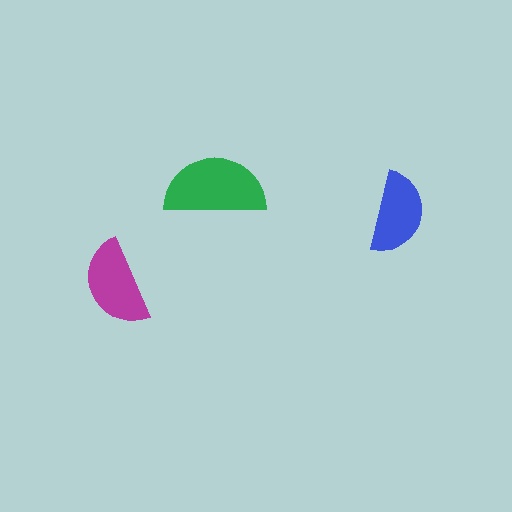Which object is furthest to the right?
The blue semicircle is rightmost.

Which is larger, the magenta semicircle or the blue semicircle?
The magenta one.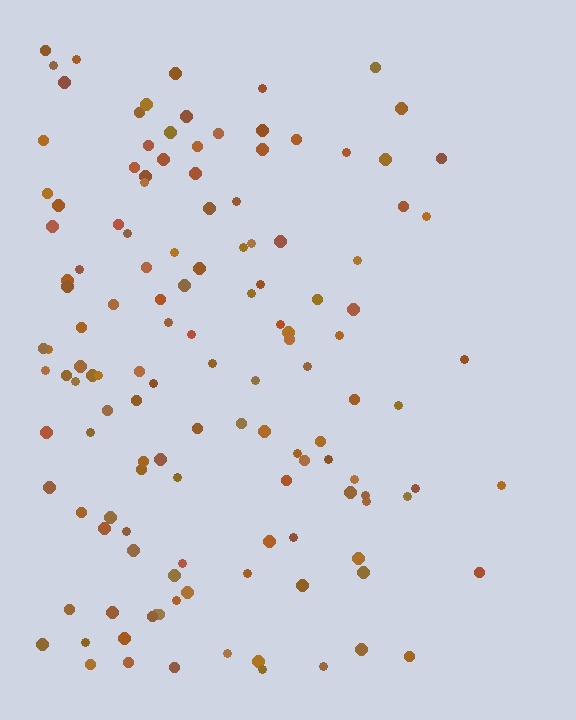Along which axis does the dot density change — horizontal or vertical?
Horizontal.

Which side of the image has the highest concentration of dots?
The left.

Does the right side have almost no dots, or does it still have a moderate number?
Still a moderate number, just noticeably fewer than the left.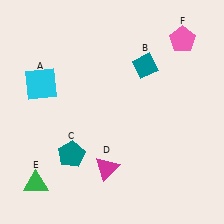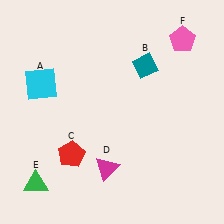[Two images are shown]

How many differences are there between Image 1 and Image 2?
There is 1 difference between the two images.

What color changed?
The pentagon (C) changed from teal in Image 1 to red in Image 2.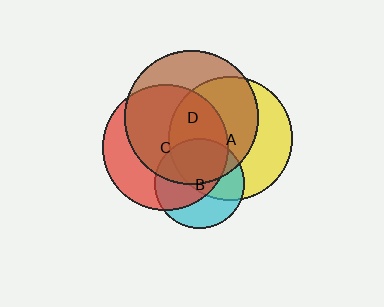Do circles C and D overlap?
Yes.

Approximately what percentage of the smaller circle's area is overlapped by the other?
Approximately 65%.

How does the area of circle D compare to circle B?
Approximately 2.2 times.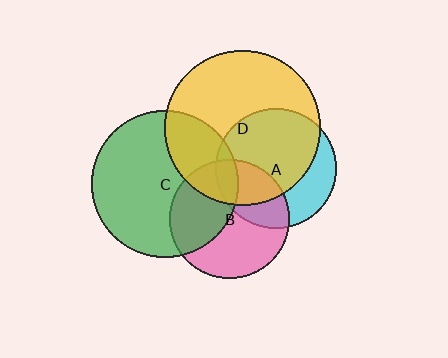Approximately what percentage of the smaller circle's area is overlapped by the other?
Approximately 40%.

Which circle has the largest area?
Circle D (yellow).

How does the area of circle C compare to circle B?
Approximately 1.5 times.